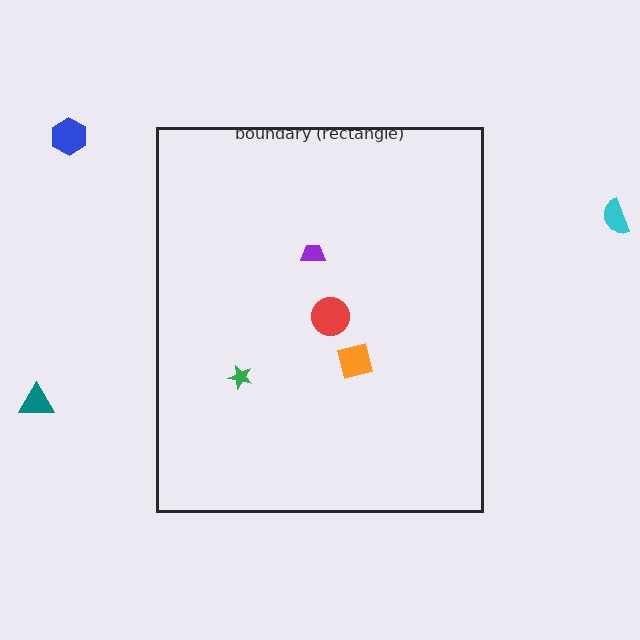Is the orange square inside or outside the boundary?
Inside.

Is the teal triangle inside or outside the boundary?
Outside.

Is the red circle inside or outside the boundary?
Inside.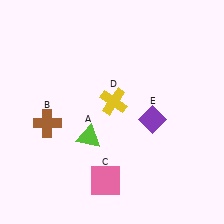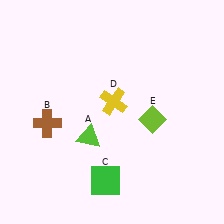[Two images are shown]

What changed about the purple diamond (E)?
In Image 1, E is purple. In Image 2, it changed to lime.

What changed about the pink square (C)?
In Image 1, C is pink. In Image 2, it changed to green.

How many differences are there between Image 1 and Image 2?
There are 2 differences between the two images.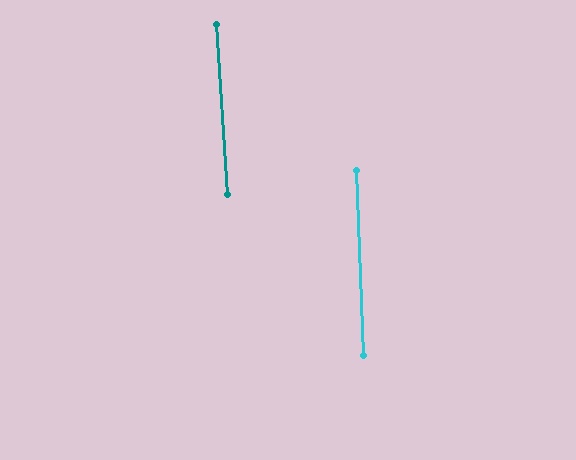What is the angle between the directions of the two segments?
Approximately 1 degree.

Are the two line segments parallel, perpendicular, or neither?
Parallel — their directions differ by only 1.5°.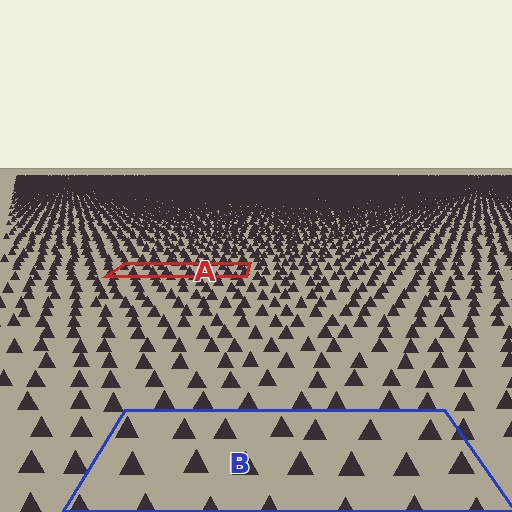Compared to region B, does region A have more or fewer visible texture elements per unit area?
Region A has more texture elements per unit area — they are packed more densely because it is farther away.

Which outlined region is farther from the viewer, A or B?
Region A is farther from the viewer — the texture elements inside it appear smaller and more densely packed.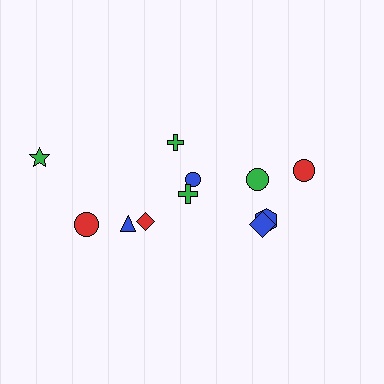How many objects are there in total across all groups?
There are 11 objects.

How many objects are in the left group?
There are 7 objects.